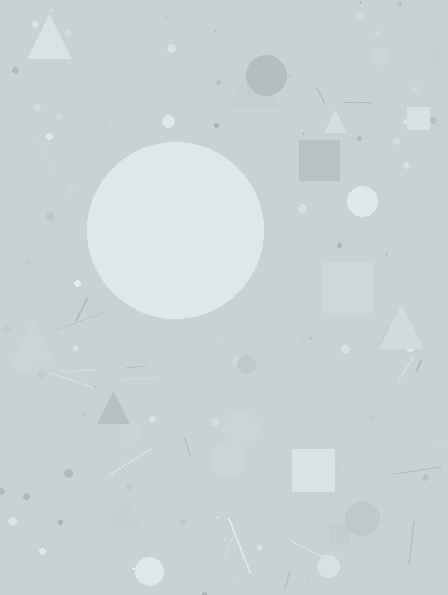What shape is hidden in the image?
A circle is hidden in the image.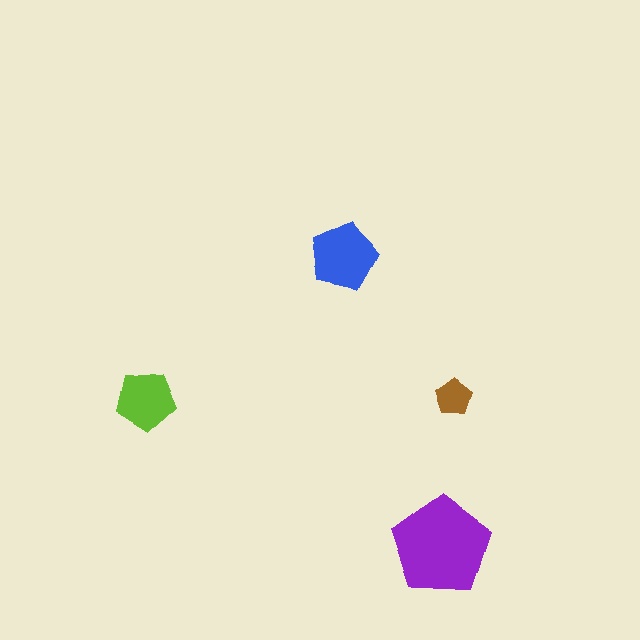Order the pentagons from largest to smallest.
the purple one, the blue one, the lime one, the brown one.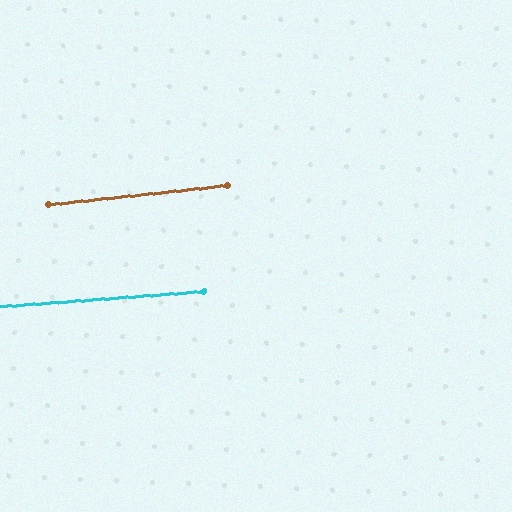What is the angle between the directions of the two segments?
Approximately 2 degrees.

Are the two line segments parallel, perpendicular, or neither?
Parallel — their directions differ by only 1.9°.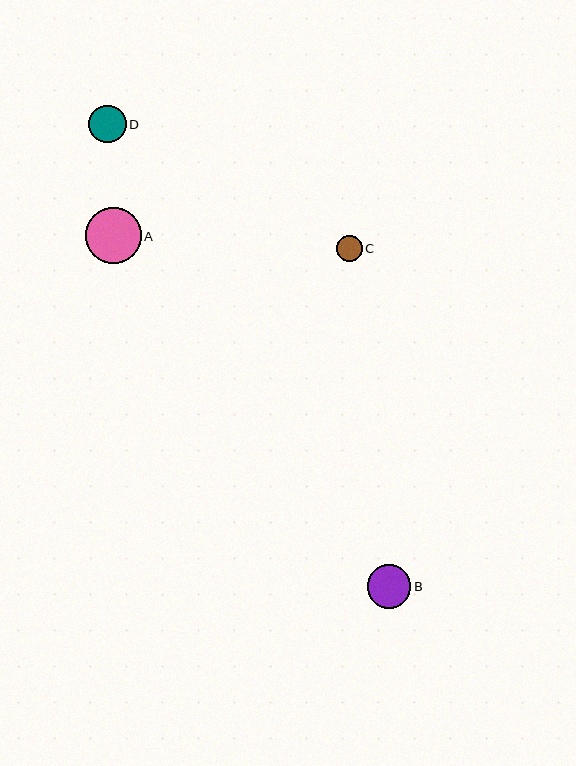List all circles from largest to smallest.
From largest to smallest: A, B, D, C.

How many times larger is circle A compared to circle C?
Circle A is approximately 2.2 times the size of circle C.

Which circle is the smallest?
Circle C is the smallest with a size of approximately 25 pixels.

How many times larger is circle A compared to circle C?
Circle A is approximately 2.2 times the size of circle C.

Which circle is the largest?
Circle A is the largest with a size of approximately 56 pixels.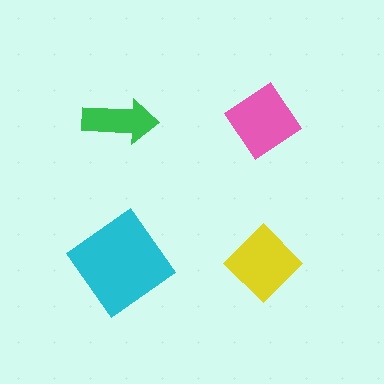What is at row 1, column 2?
A pink diamond.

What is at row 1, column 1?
A green arrow.